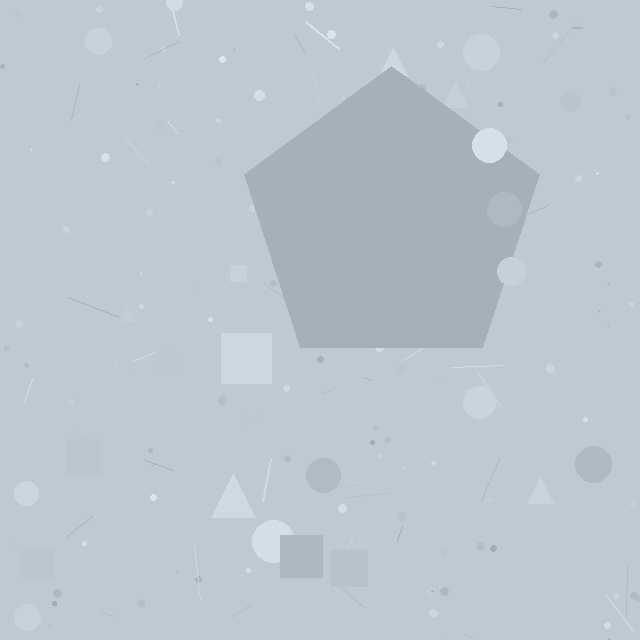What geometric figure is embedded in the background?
A pentagon is embedded in the background.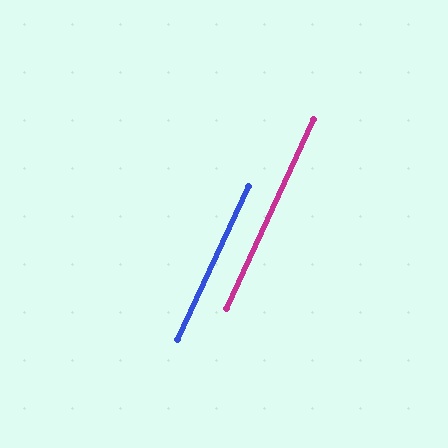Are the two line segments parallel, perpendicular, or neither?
Parallel — their directions differ by only 0.5°.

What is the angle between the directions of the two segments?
Approximately 1 degree.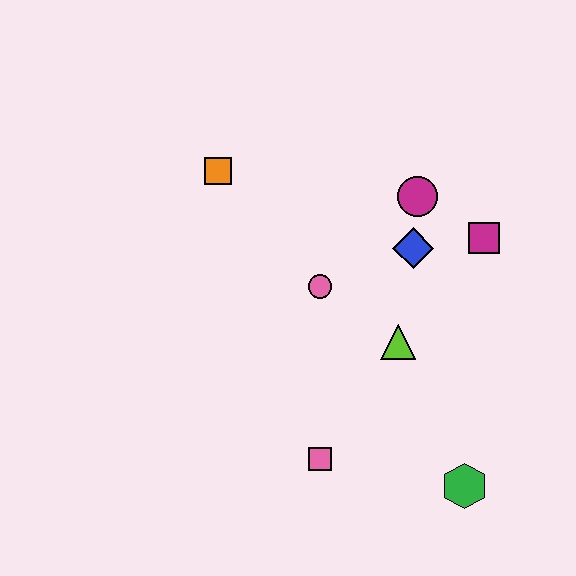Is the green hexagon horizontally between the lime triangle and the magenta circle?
No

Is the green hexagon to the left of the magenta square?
Yes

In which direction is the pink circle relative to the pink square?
The pink circle is above the pink square.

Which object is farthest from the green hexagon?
The orange square is farthest from the green hexagon.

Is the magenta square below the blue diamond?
No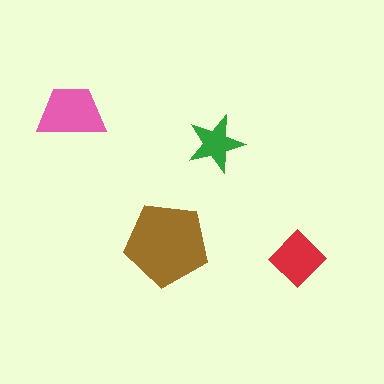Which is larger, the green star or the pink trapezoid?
The pink trapezoid.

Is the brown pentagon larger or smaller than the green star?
Larger.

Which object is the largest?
The brown pentagon.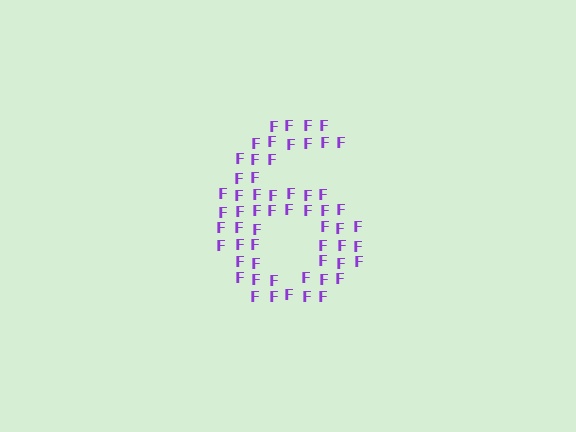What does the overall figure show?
The overall figure shows the digit 6.